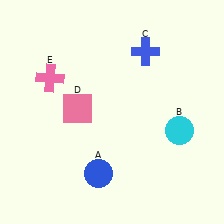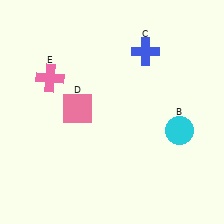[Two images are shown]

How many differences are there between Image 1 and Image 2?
There is 1 difference between the two images.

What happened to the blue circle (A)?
The blue circle (A) was removed in Image 2. It was in the bottom-left area of Image 1.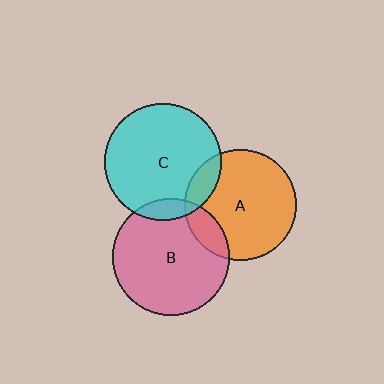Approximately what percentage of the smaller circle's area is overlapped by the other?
Approximately 15%.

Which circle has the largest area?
Circle C (cyan).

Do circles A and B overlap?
Yes.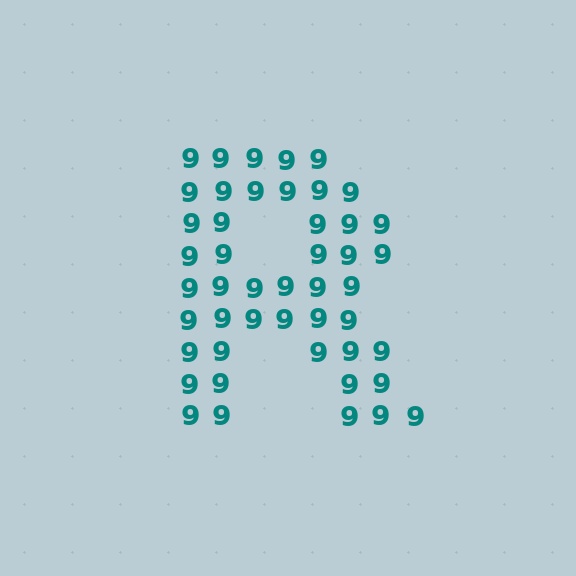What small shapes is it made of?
It is made of small digit 9's.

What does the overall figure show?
The overall figure shows the letter R.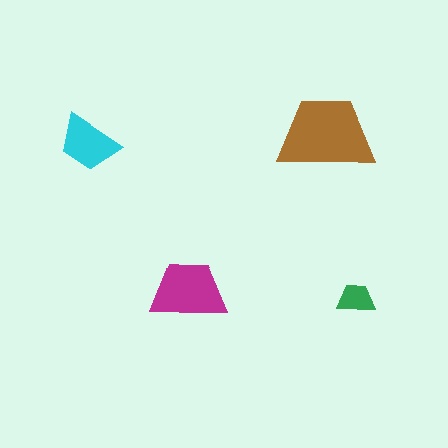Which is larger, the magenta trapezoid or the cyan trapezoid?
The magenta one.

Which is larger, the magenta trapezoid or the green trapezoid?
The magenta one.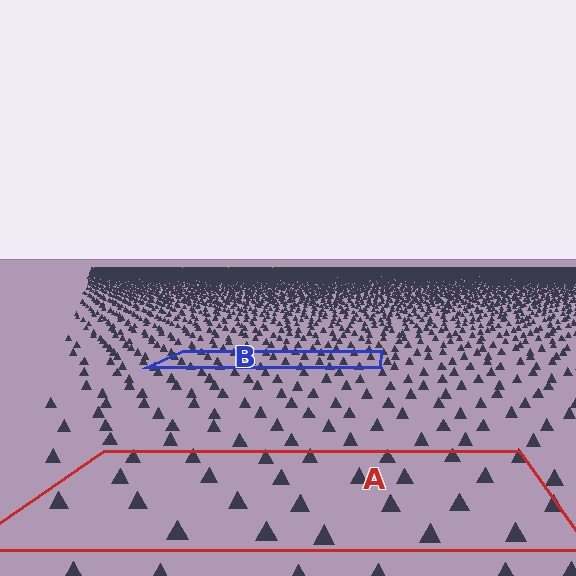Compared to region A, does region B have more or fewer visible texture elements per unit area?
Region B has more texture elements per unit area — they are packed more densely because it is farther away.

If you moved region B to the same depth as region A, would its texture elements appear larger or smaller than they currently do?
They would appear larger. At a closer depth, the same texture elements are projected at a bigger on-screen size.